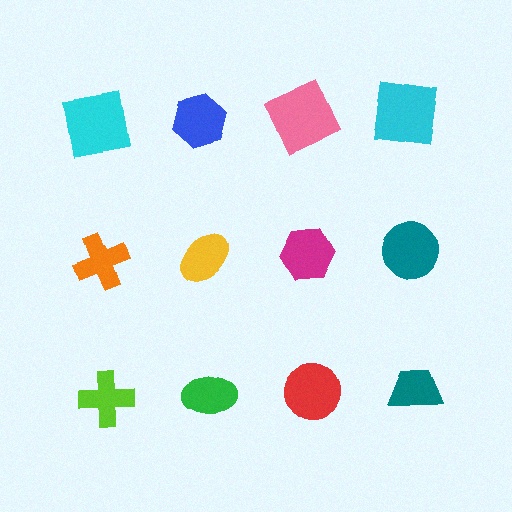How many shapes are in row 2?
4 shapes.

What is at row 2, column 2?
A yellow ellipse.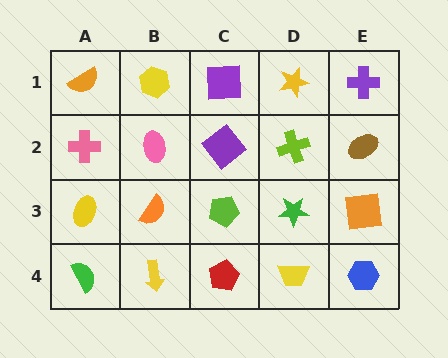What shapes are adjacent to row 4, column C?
A lime pentagon (row 3, column C), a yellow arrow (row 4, column B), a yellow trapezoid (row 4, column D).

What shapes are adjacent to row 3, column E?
A brown ellipse (row 2, column E), a blue hexagon (row 4, column E), a green star (row 3, column D).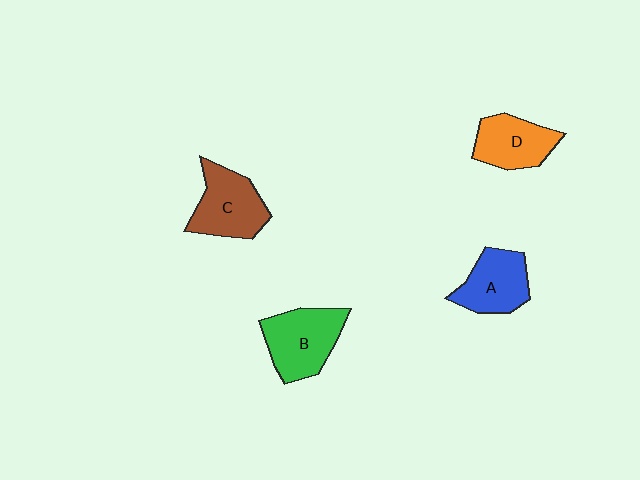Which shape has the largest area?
Shape B (green).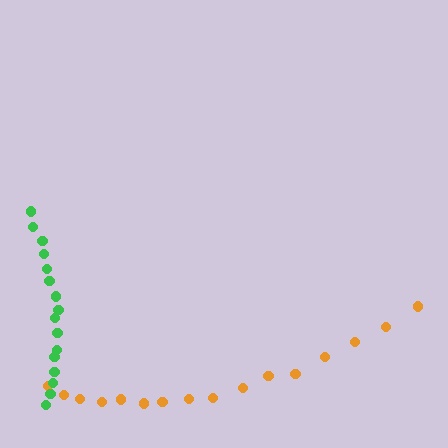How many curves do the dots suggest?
There are 2 distinct paths.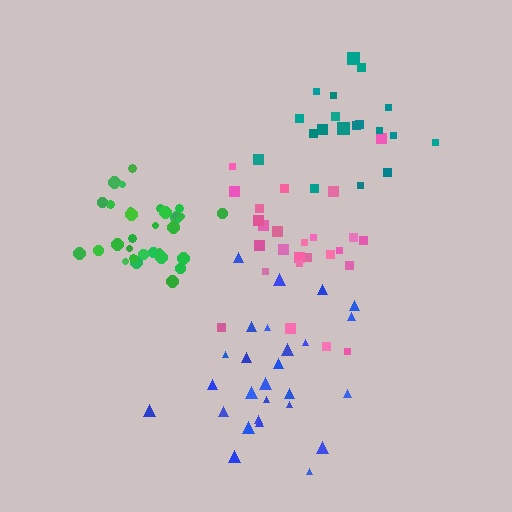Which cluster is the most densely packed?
Green.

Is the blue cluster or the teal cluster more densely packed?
Teal.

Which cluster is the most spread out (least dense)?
Blue.